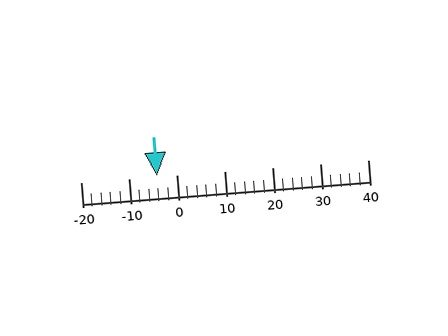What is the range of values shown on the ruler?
The ruler shows values from -20 to 40.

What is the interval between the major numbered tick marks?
The major tick marks are spaced 10 units apart.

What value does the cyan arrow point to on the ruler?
The cyan arrow points to approximately -4.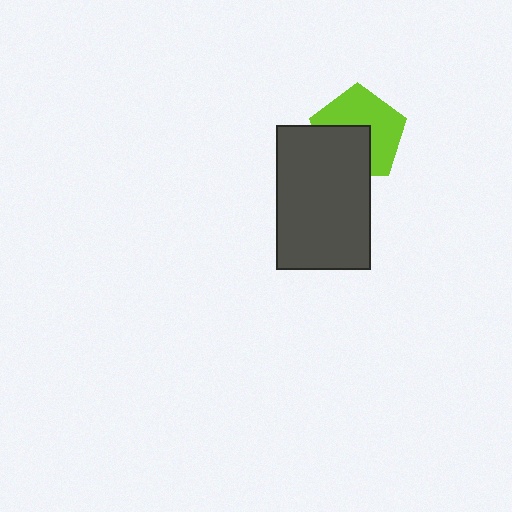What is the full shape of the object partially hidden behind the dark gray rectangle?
The partially hidden object is a lime pentagon.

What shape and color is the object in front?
The object in front is a dark gray rectangle.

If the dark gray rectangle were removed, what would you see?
You would see the complete lime pentagon.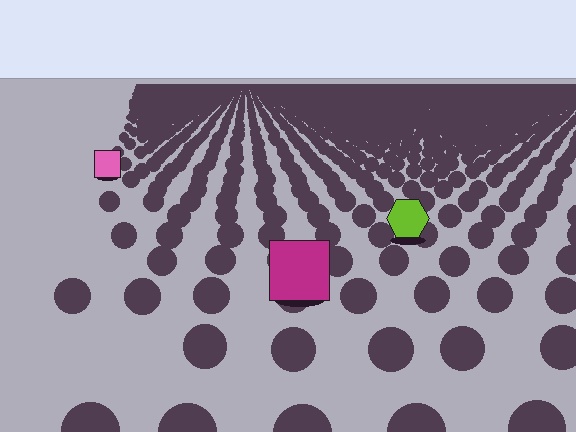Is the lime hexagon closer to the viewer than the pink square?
Yes. The lime hexagon is closer — you can tell from the texture gradient: the ground texture is coarser near it.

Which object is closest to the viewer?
The magenta square is closest. The texture marks near it are larger and more spread out.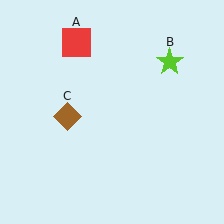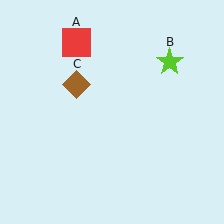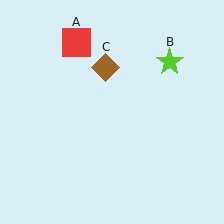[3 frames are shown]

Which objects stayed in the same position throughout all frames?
Red square (object A) and lime star (object B) remained stationary.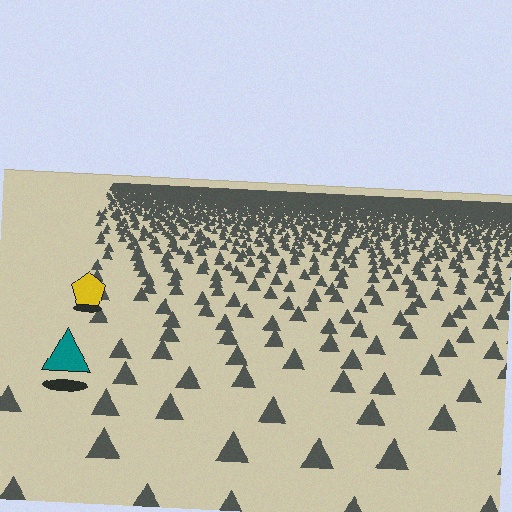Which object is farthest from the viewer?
The yellow pentagon is farthest from the viewer. It appears smaller and the ground texture around it is denser.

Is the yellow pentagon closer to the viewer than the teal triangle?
No. The teal triangle is closer — you can tell from the texture gradient: the ground texture is coarser near it.